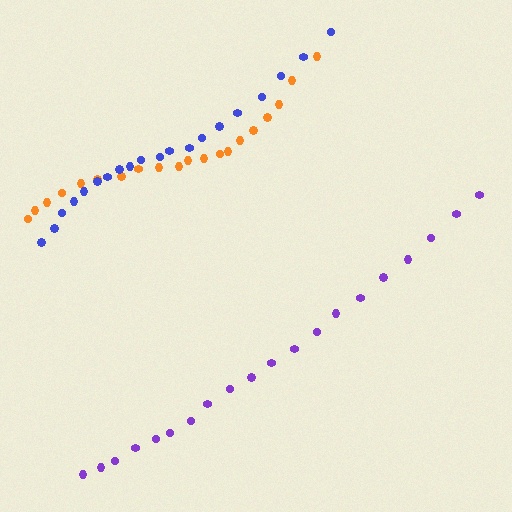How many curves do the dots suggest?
There are 3 distinct paths.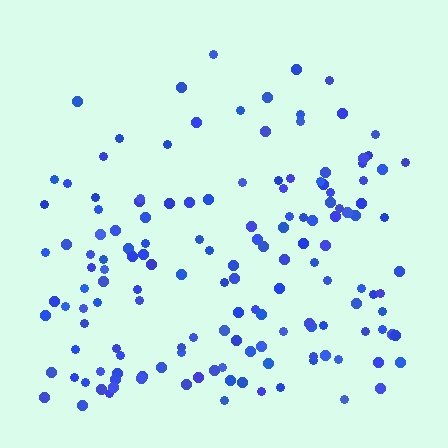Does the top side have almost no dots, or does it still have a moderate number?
Still a moderate number, just noticeably fewer than the bottom.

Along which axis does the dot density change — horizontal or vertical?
Vertical.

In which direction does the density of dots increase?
From top to bottom, with the bottom side densest.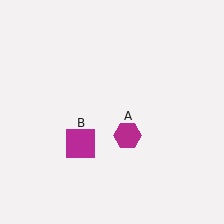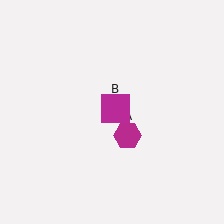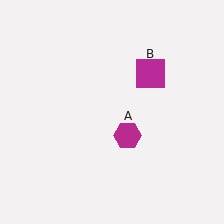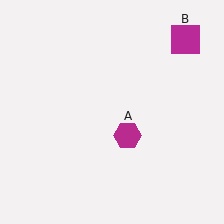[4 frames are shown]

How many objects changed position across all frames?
1 object changed position: magenta square (object B).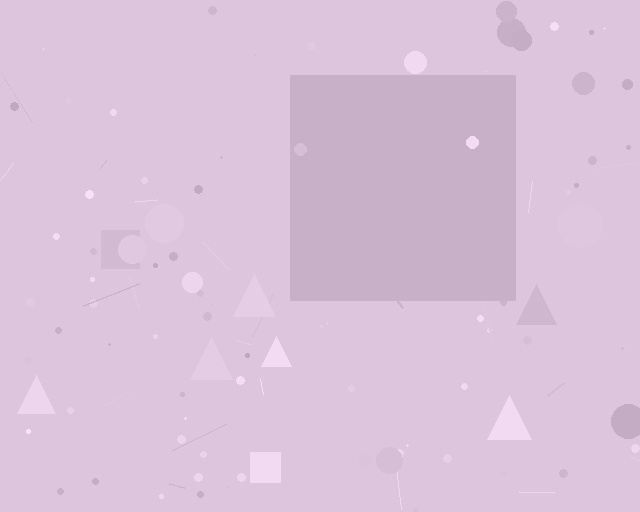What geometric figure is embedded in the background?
A square is embedded in the background.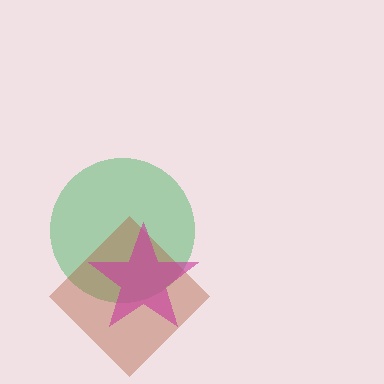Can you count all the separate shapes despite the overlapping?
Yes, there are 3 separate shapes.